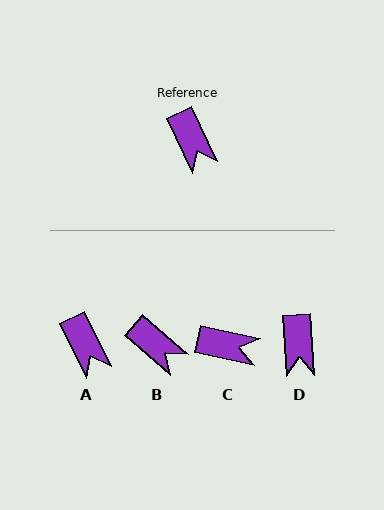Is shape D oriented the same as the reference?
No, it is off by about 22 degrees.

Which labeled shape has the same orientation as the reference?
A.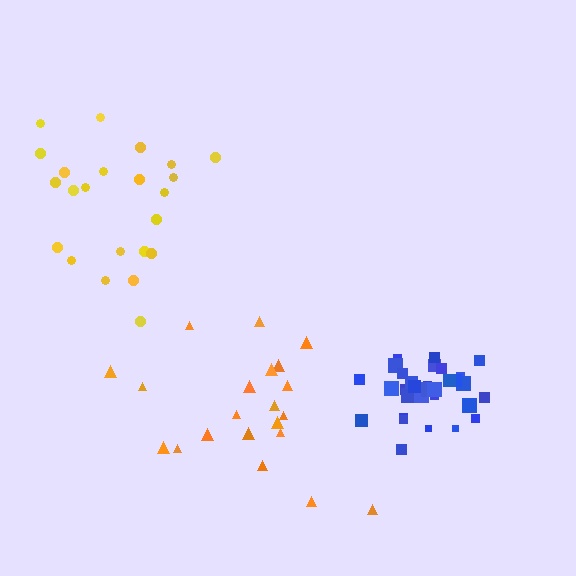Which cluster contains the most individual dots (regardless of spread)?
Blue (33).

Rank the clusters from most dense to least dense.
blue, yellow, orange.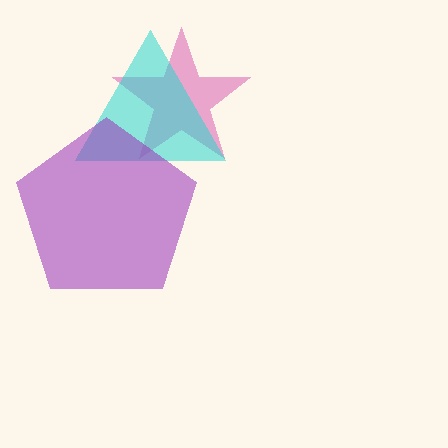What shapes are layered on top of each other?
The layered shapes are: a pink star, a cyan triangle, a purple pentagon.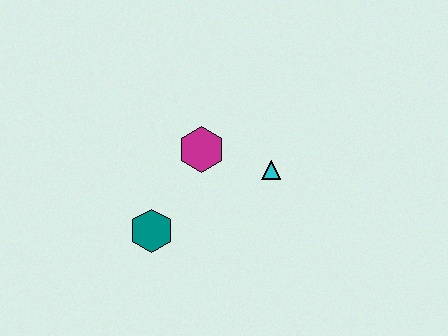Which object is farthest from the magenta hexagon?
The teal hexagon is farthest from the magenta hexagon.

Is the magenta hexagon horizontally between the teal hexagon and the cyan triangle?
Yes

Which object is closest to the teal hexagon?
The magenta hexagon is closest to the teal hexagon.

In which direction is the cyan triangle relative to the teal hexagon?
The cyan triangle is to the right of the teal hexagon.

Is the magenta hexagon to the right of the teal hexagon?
Yes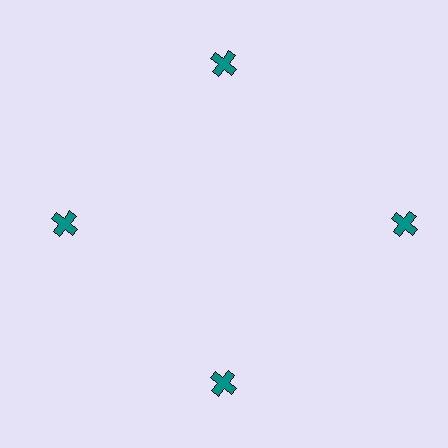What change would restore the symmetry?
The symmetry would be restored by moving it inward, back onto the ring so that all 4 crosses sit at equal angles and equal distance from the center.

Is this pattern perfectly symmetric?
No. The 4 teal crosses are arranged in a ring, but one element near the 3 o'clock position is pushed outward from the center, breaking the 4-fold rotational symmetry.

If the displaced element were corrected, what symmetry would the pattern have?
It would have 4-fold rotational symmetry — the pattern would map onto itself every 90 degrees.